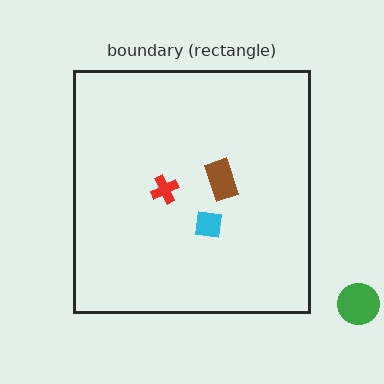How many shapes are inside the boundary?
3 inside, 1 outside.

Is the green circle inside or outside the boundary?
Outside.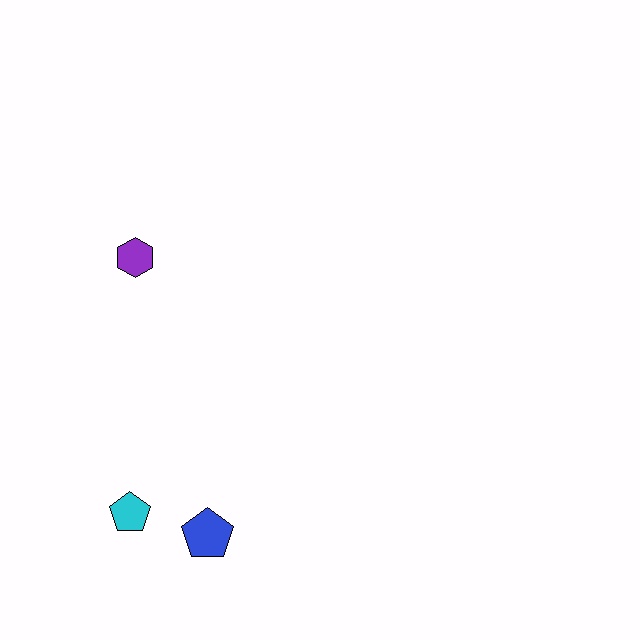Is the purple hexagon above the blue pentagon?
Yes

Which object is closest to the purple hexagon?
The cyan pentagon is closest to the purple hexagon.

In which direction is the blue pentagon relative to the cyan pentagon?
The blue pentagon is to the right of the cyan pentagon.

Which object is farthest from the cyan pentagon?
The purple hexagon is farthest from the cyan pentagon.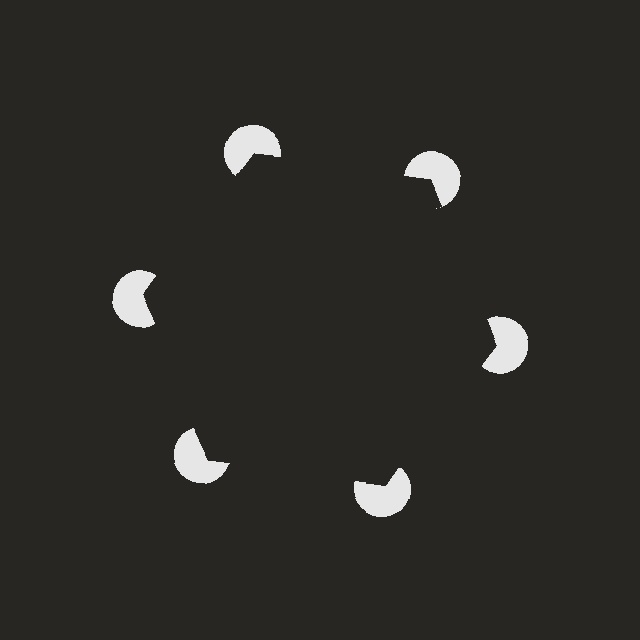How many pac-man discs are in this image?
There are 6 — one at each vertex of the illusory hexagon.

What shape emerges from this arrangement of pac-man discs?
An illusory hexagon — its edges are inferred from the aligned wedge cuts in the pac-man discs, not physically drawn.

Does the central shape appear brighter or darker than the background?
It typically appears slightly darker than the background, even though no actual brightness change is drawn.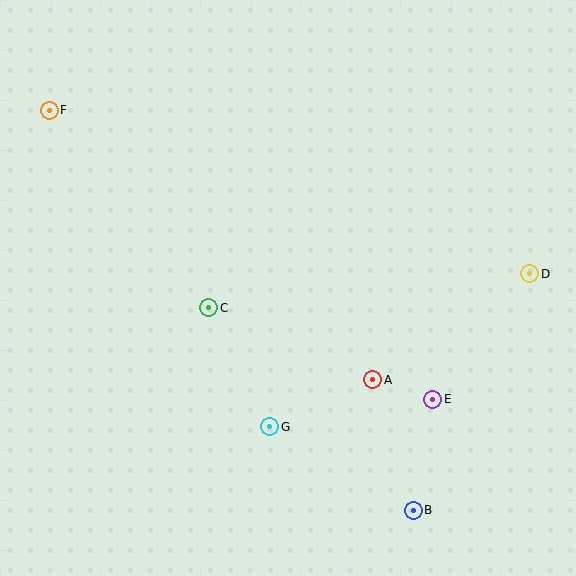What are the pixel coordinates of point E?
Point E is at (433, 399).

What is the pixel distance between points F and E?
The distance between F and E is 480 pixels.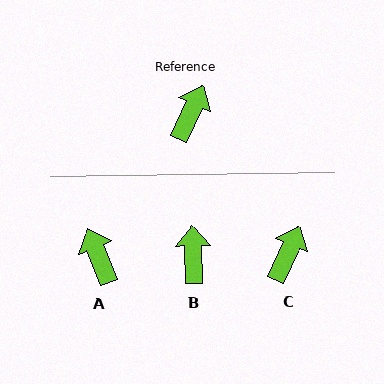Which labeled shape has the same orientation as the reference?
C.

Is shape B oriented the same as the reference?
No, it is off by about 26 degrees.